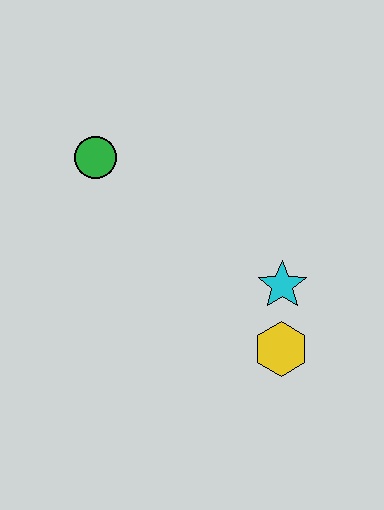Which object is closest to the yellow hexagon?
The cyan star is closest to the yellow hexagon.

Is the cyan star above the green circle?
No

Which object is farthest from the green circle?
The yellow hexagon is farthest from the green circle.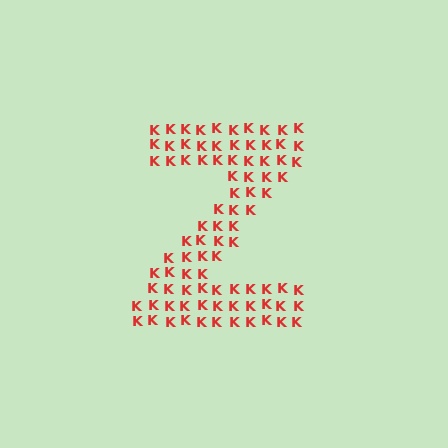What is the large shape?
The large shape is the letter Z.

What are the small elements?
The small elements are letter K's.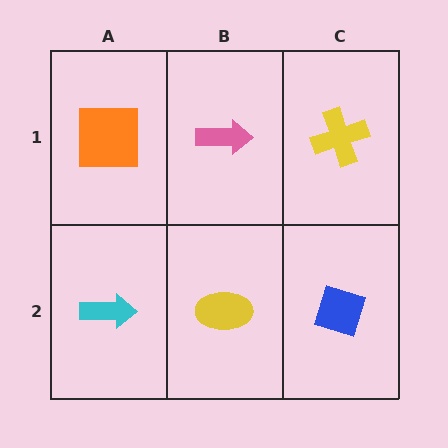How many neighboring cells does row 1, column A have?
2.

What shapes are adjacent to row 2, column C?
A yellow cross (row 1, column C), a yellow ellipse (row 2, column B).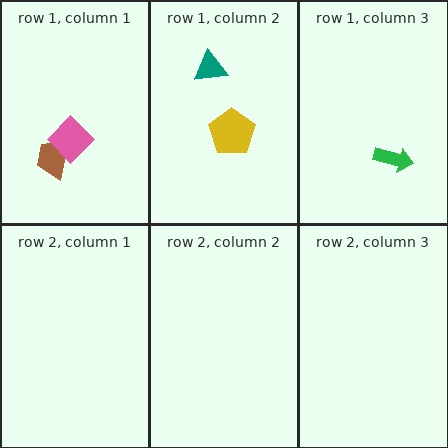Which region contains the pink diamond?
The row 1, column 1 region.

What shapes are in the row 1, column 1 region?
The brown trapezoid, the pink diamond.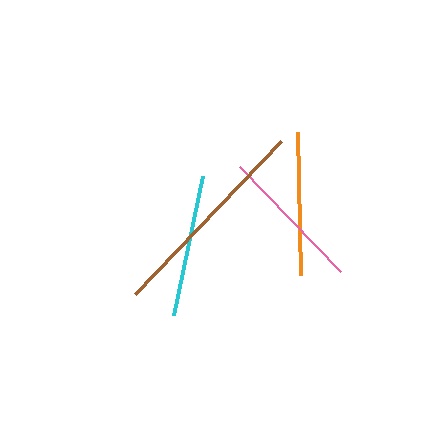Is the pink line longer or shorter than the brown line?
The brown line is longer than the pink line.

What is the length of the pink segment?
The pink segment is approximately 147 pixels long.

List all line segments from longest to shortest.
From longest to shortest: brown, pink, orange, cyan.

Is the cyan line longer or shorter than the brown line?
The brown line is longer than the cyan line.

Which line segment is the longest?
The brown line is the longest at approximately 211 pixels.